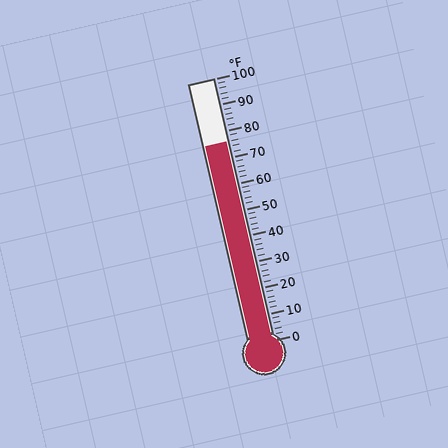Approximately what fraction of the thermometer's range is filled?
The thermometer is filled to approximately 75% of its range.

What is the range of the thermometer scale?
The thermometer scale ranges from 0°F to 100°F.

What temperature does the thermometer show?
The thermometer shows approximately 76°F.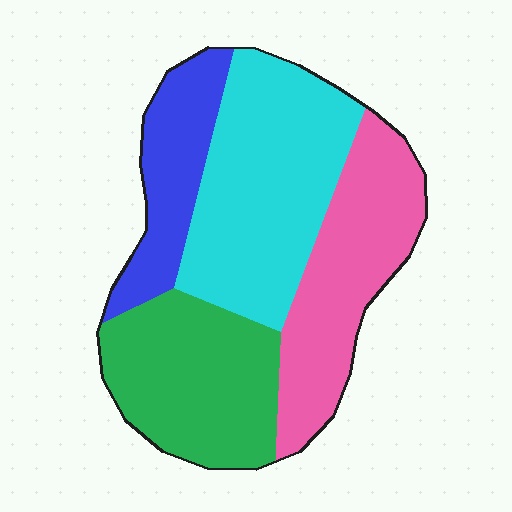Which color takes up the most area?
Cyan, at roughly 35%.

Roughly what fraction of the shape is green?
Green takes up about one quarter (1/4) of the shape.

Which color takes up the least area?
Blue, at roughly 15%.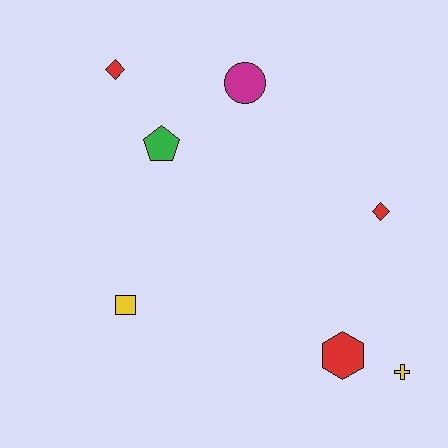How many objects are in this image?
There are 7 objects.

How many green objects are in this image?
There is 1 green object.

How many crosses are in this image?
There is 1 cross.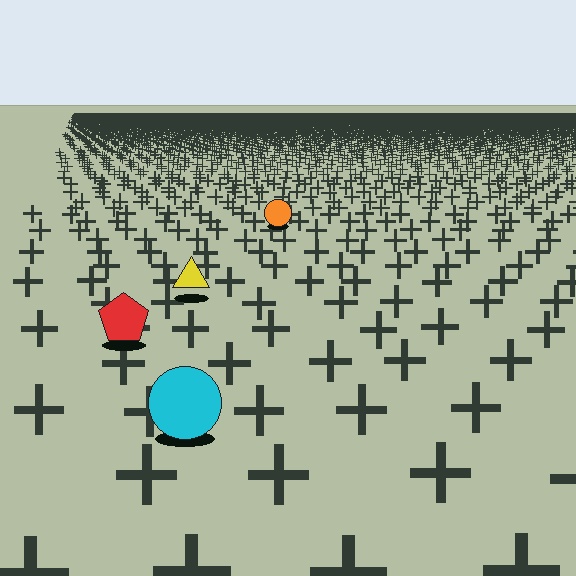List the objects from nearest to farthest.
From nearest to farthest: the cyan circle, the red pentagon, the yellow triangle, the orange circle.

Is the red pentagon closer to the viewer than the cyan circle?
No. The cyan circle is closer — you can tell from the texture gradient: the ground texture is coarser near it.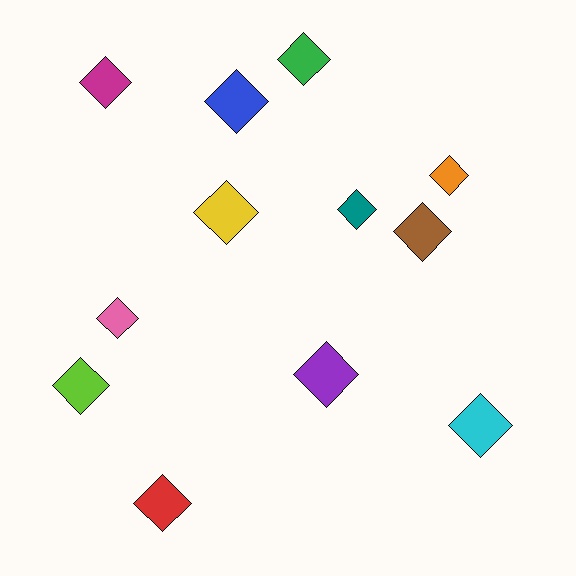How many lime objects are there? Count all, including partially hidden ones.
There is 1 lime object.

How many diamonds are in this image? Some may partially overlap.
There are 12 diamonds.